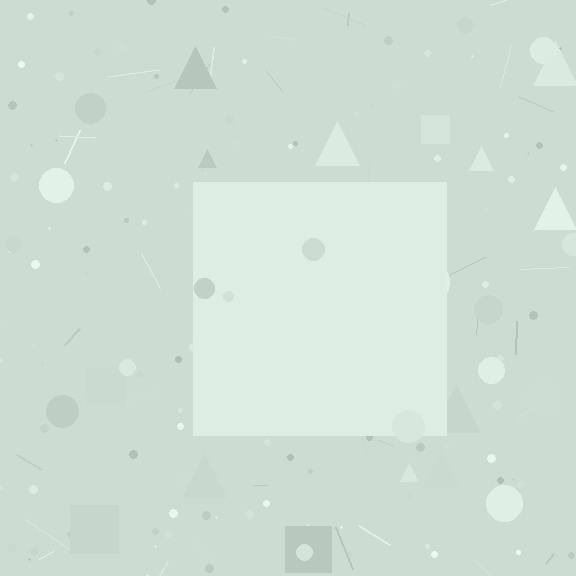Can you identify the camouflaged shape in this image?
The camouflaged shape is a square.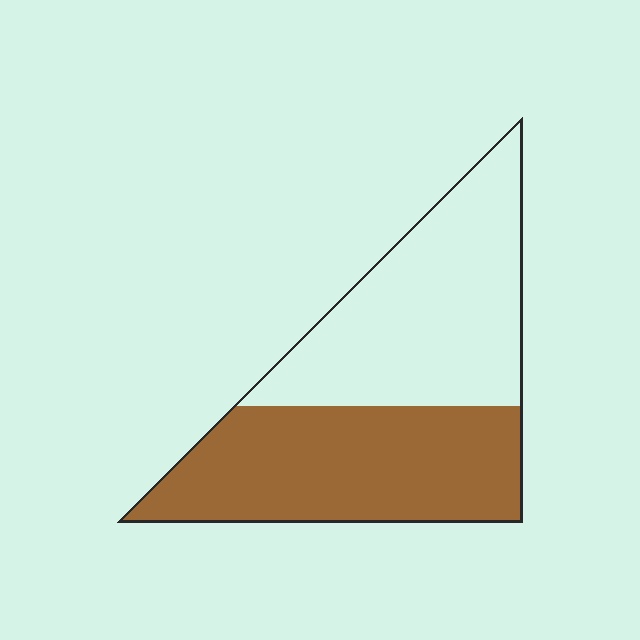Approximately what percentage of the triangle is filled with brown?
Approximately 50%.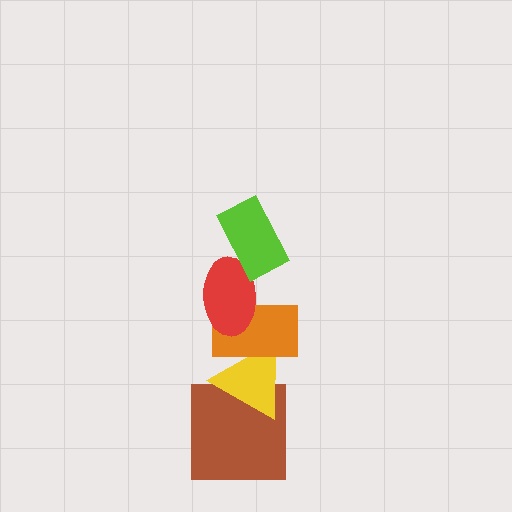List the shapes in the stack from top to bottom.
From top to bottom: the lime rectangle, the red ellipse, the orange rectangle, the yellow triangle, the brown square.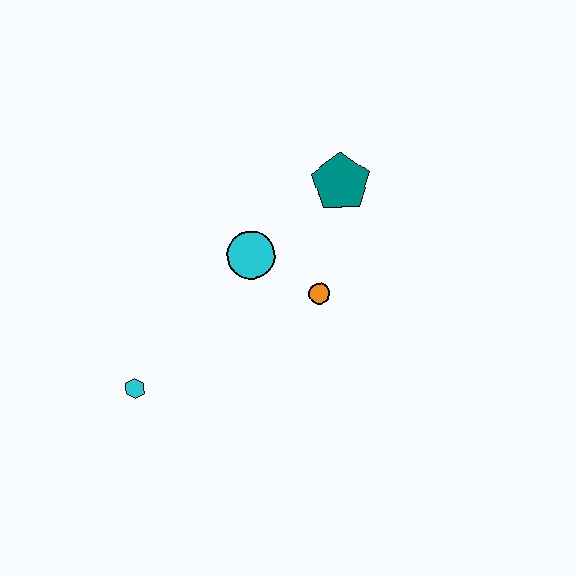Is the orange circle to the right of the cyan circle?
Yes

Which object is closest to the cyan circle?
The orange circle is closest to the cyan circle.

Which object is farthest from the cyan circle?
The cyan hexagon is farthest from the cyan circle.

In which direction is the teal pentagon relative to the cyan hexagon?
The teal pentagon is to the right of the cyan hexagon.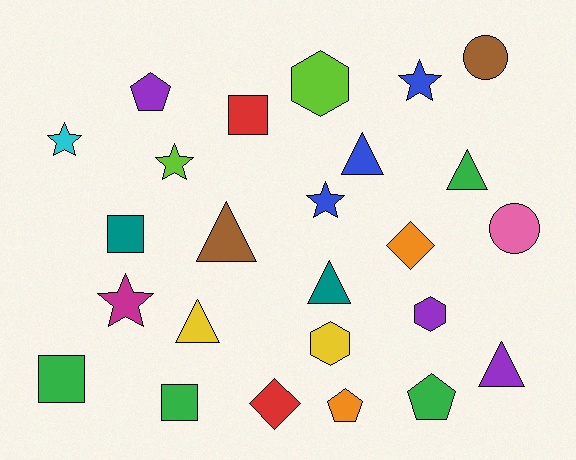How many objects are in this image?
There are 25 objects.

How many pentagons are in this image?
There are 3 pentagons.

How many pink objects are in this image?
There is 1 pink object.